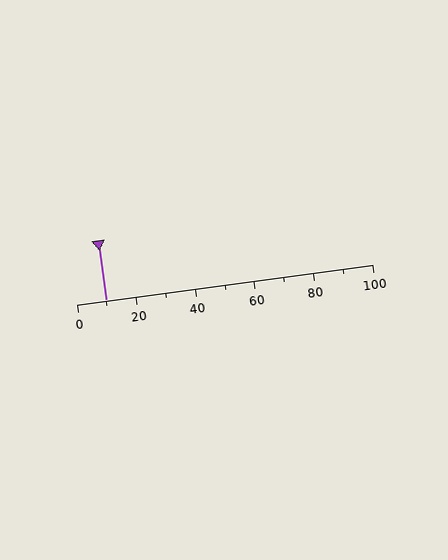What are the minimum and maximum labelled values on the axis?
The axis runs from 0 to 100.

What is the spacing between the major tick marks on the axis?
The major ticks are spaced 20 apart.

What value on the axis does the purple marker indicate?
The marker indicates approximately 10.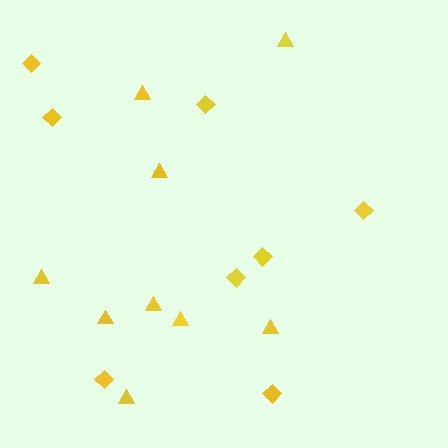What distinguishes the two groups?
There are 2 groups: one group of diamonds (8) and one group of triangles (9).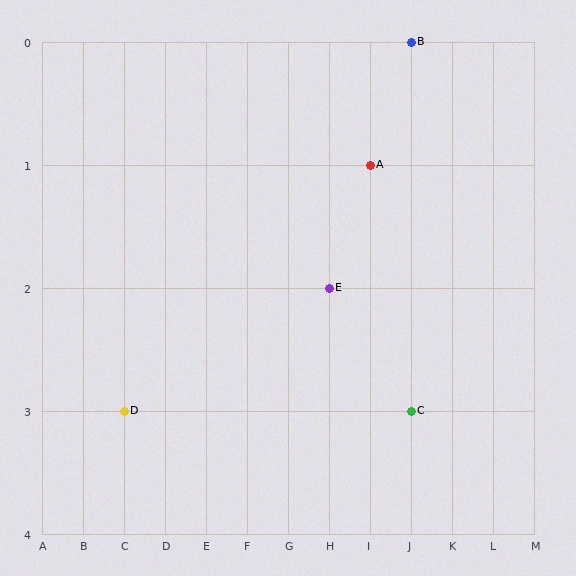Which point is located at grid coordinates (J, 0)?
Point B is at (J, 0).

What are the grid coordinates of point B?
Point B is at grid coordinates (J, 0).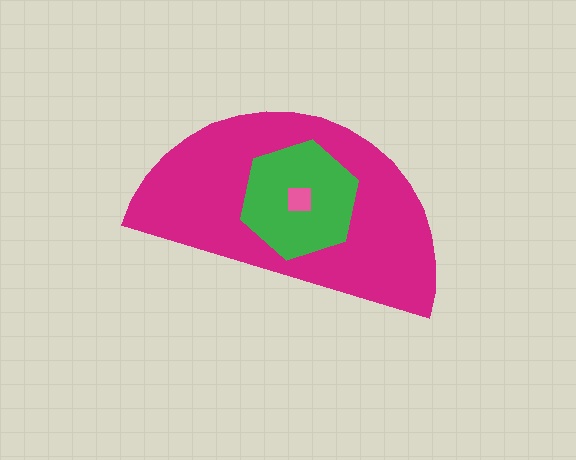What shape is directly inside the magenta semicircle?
The green hexagon.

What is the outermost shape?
The magenta semicircle.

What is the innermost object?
The pink square.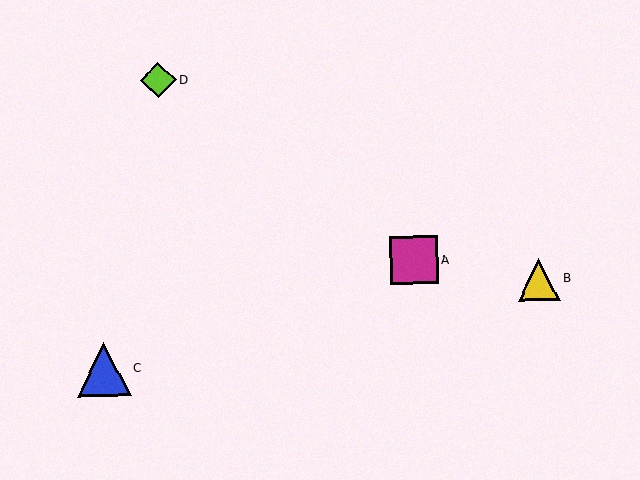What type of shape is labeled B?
Shape B is a yellow triangle.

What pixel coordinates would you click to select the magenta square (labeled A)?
Click at (414, 260) to select the magenta square A.